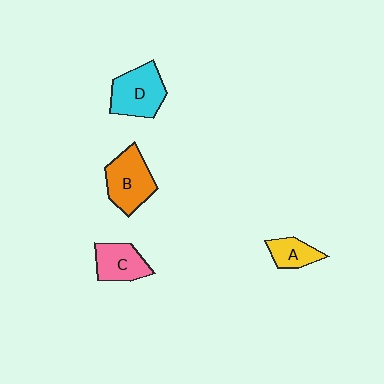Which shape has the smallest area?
Shape A (yellow).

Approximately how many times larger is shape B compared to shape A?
Approximately 1.8 times.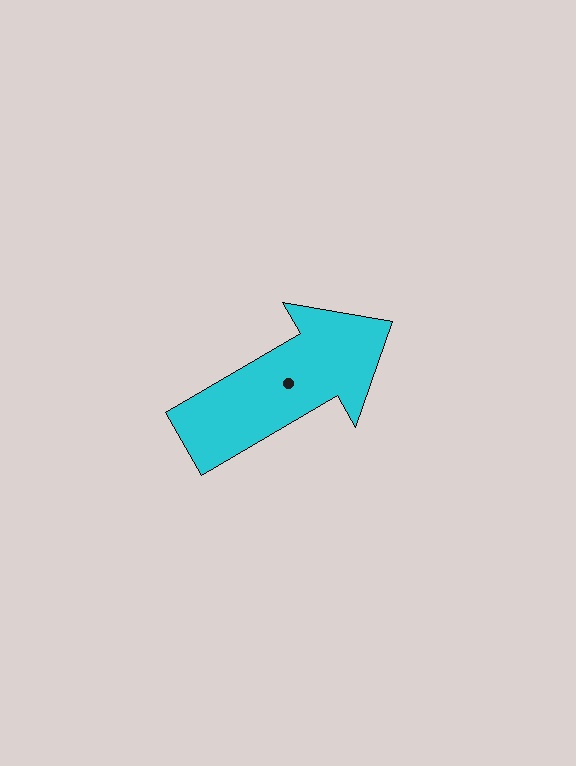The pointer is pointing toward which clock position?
Roughly 2 o'clock.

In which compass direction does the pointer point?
Northeast.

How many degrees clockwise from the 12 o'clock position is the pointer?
Approximately 60 degrees.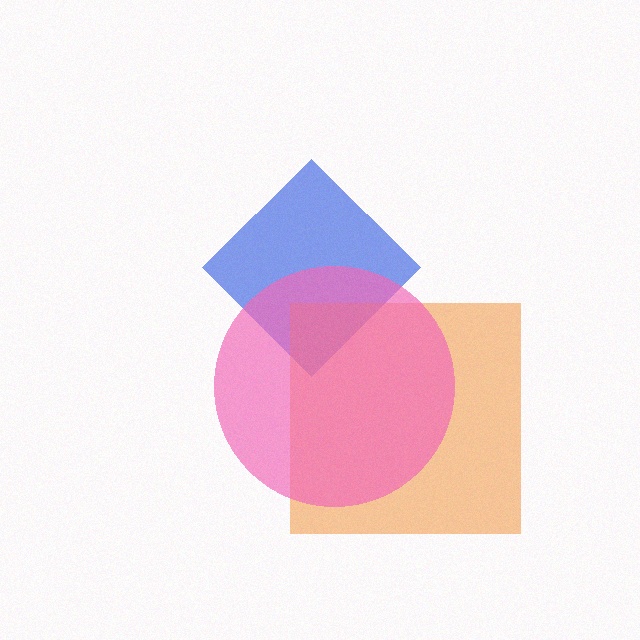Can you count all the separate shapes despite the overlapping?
Yes, there are 3 separate shapes.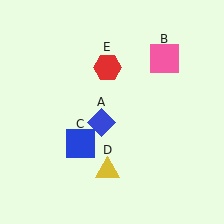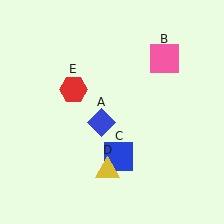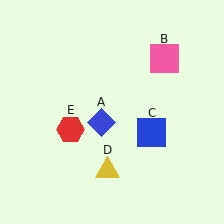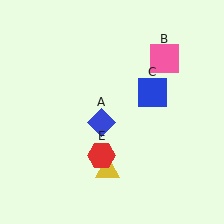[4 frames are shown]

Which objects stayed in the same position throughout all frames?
Blue diamond (object A) and pink square (object B) and yellow triangle (object D) remained stationary.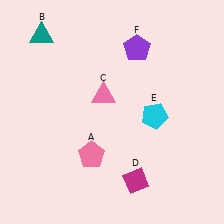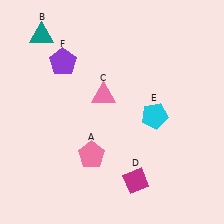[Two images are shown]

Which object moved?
The purple pentagon (F) moved left.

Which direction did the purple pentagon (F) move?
The purple pentagon (F) moved left.